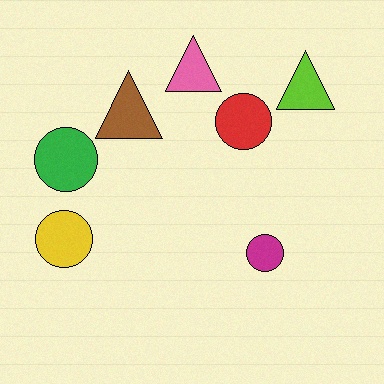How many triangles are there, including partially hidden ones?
There are 3 triangles.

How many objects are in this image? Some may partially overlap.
There are 7 objects.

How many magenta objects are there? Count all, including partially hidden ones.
There is 1 magenta object.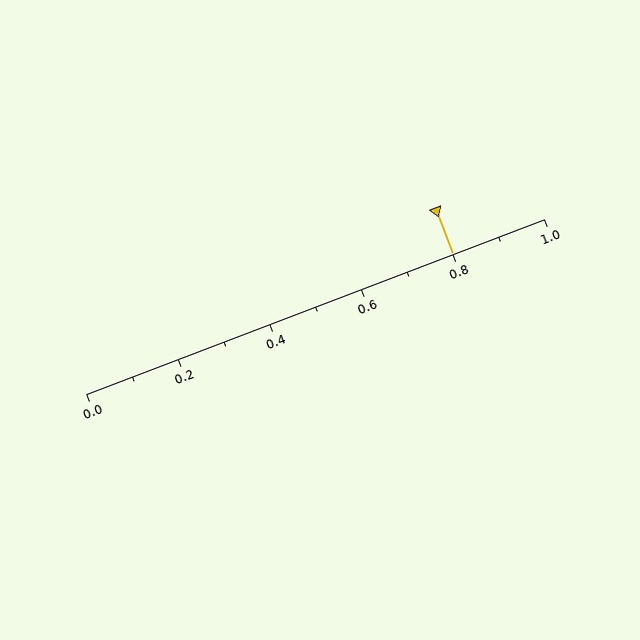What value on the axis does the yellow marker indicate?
The marker indicates approximately 0.8.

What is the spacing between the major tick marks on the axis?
The major ticks are spaced 0.2 apart.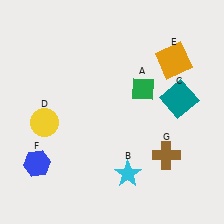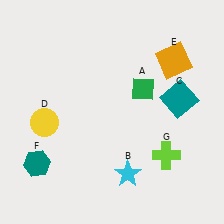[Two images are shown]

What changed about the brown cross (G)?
In Image 1, G is brown. In Image 2, it changed to lime.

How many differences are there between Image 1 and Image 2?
There are 2 differences between the two images.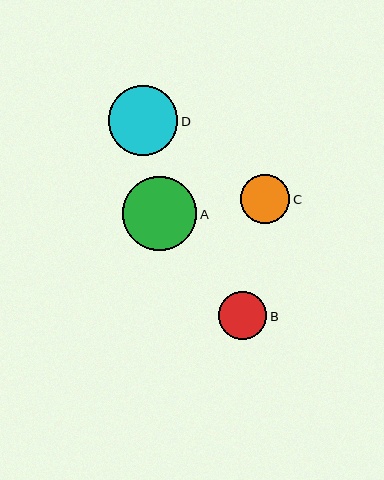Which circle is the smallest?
Circle B is the smallest with a size of approximately 48 pixels.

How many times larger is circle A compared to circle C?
Circle A is approximately 1.5 times the size of circle C.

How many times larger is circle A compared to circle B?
Circle A is approximately 1.5 times the size of circle B.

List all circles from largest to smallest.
From largest to smallest: A, D, C, B.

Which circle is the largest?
Circle A is the largest with a size of approximately 74 pixels.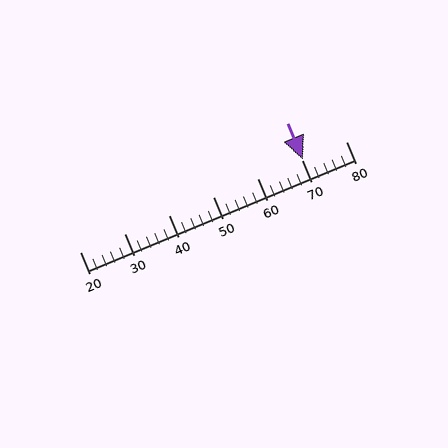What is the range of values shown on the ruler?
The ruler shows values from 20 to 80.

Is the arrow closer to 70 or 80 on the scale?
The arrow is closer to 70.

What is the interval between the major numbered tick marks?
The major tick marks are spaced 10 units apart.